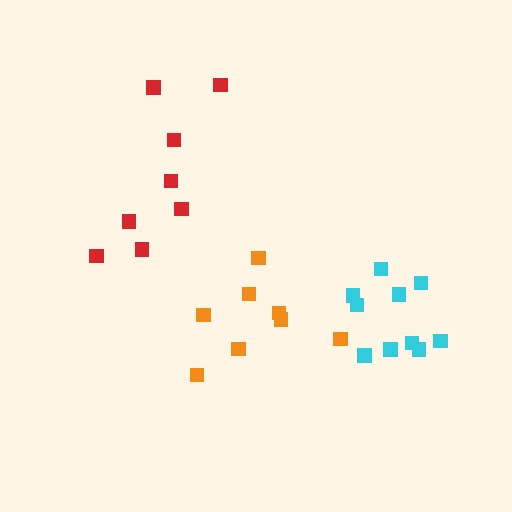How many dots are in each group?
Group 1: 8 dots, Group 2: 8 dots, Group 3: 10 dots (26 total).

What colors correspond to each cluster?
The clusters are colored: red, orange, cyan.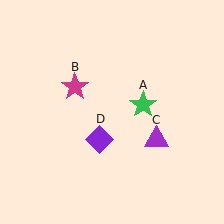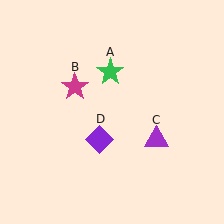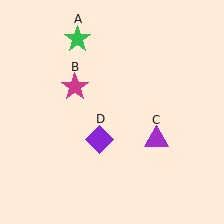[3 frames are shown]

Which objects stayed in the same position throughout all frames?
Magenta star (object B) and purple triangle (object C) and purple diamond (object D) remained stationary.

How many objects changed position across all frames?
1 object changed position: green star (object A).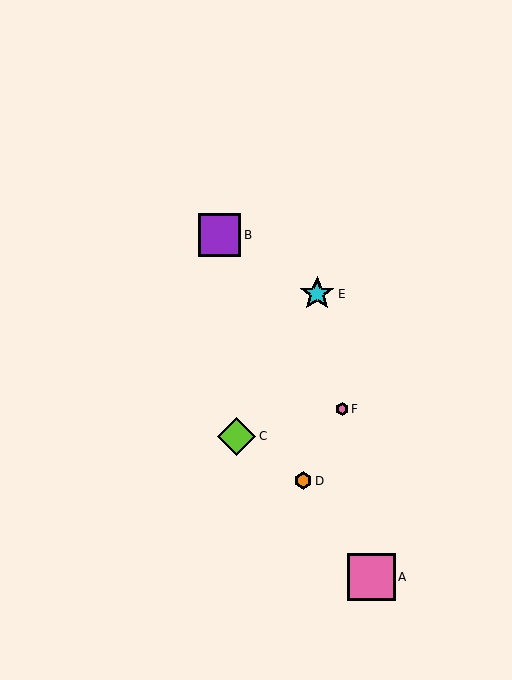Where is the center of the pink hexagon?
The center of the pink hexagon is at (342, 409).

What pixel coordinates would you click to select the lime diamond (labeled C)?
Click at (237, 436) to select the lime diamond C.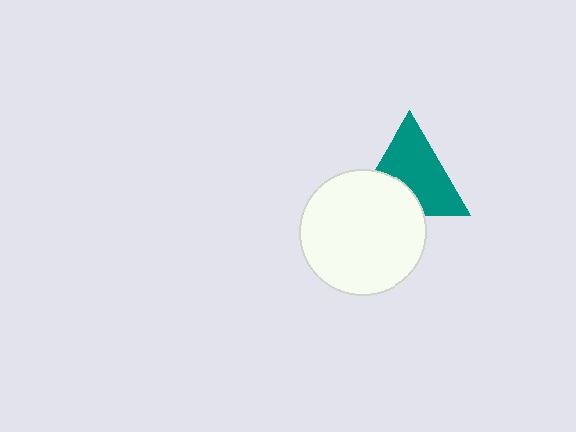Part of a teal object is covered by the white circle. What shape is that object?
It is a triangle.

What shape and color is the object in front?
The object in front is a white circle.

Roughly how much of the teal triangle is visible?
Most of it is visible (roughly 65%).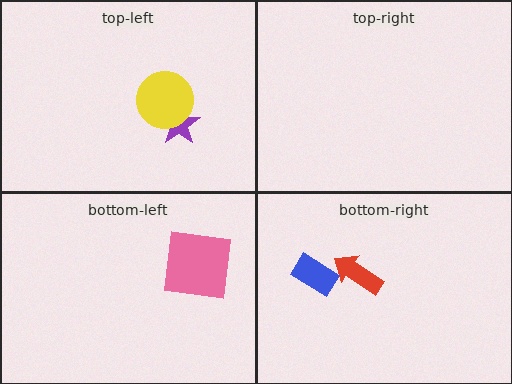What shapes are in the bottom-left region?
The pink square.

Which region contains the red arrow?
The bottom-right region.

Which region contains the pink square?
The bottom-left region.